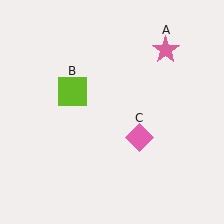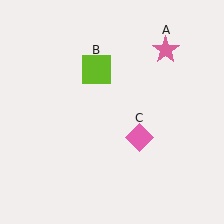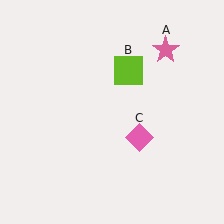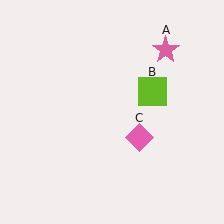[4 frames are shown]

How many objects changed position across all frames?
1 object changed position: lime square (object B).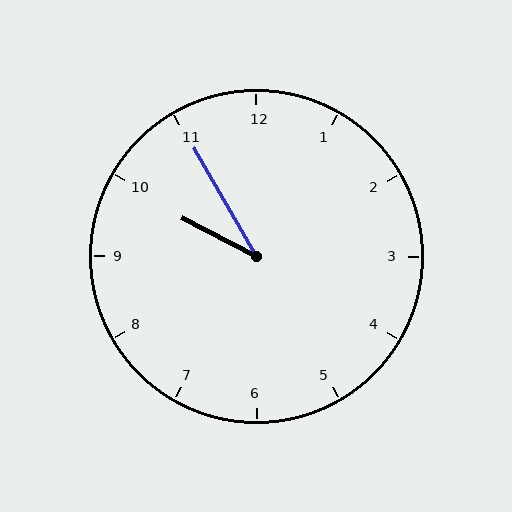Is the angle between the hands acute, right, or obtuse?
It is acute.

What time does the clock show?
9:55.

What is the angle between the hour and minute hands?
Approximately 32 degrees.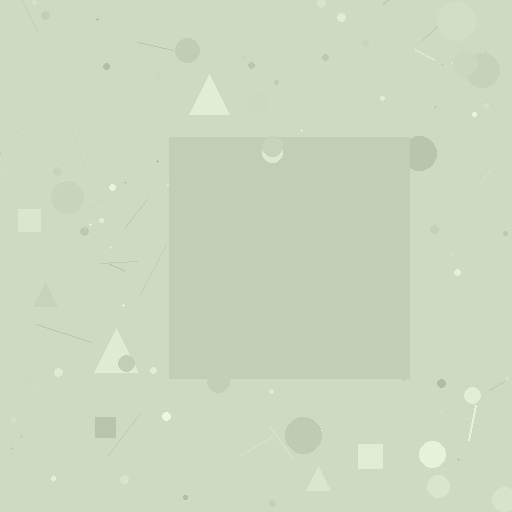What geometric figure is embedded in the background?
A square is embedded in the background.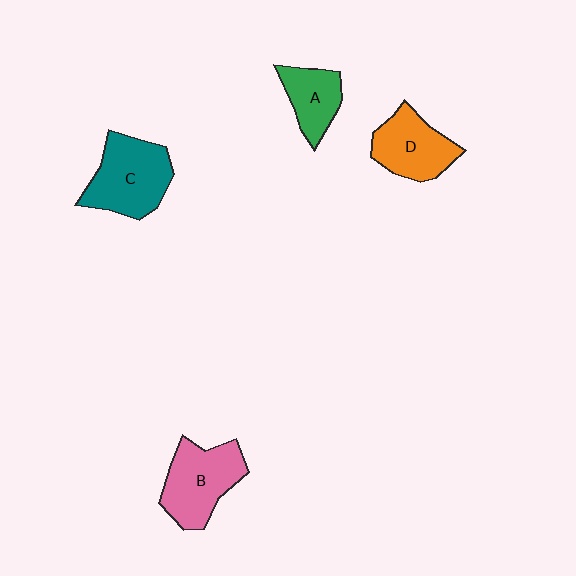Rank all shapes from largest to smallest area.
From largest to smallest: C (teal), B (pink), D (orange), A (green).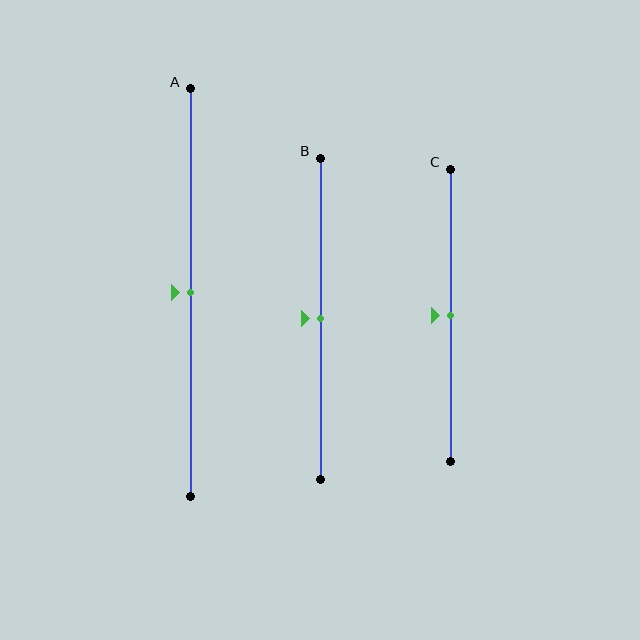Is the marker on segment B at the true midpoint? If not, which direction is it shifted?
Yes, the marker on segment B is at the true midpoint.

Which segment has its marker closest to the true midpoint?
Segment A has its marker closest to the true midpoint.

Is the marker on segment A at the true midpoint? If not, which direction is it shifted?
Yes, the marker on segment A is at the true midpoint.